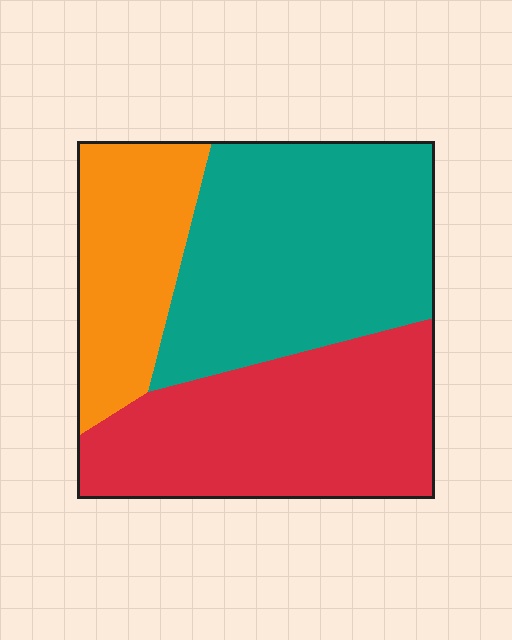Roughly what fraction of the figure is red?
Red covers about 35% of the figure.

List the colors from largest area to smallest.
From largest to smallest: teal, red, orange.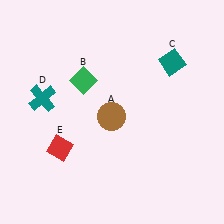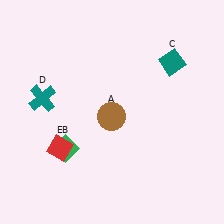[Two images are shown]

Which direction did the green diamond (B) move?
The green diamond (B) moved down.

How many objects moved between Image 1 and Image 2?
1 object moved between the two images.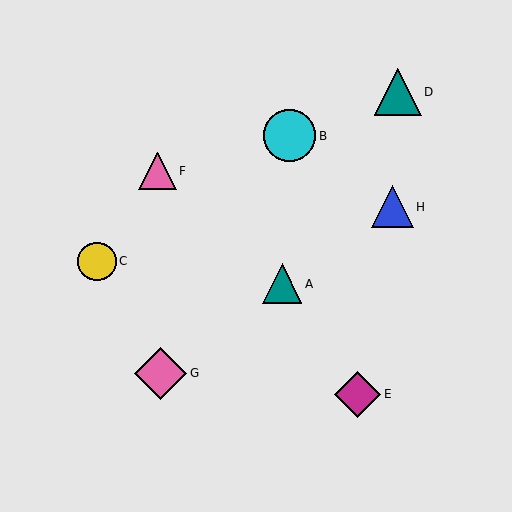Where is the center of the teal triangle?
The center of the teal triangle is at (398, 92).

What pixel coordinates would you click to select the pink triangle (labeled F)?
Click at (157, 171) to select the pink triangle F.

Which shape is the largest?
The pink diamond (labeled G) is the largest.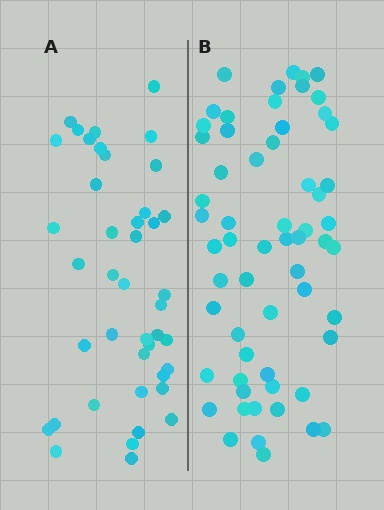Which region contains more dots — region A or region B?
Region B (the right region) has more dots.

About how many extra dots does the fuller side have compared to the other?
Region B has approximately 20 more dots than region A.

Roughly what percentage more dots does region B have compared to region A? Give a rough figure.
About 45% more.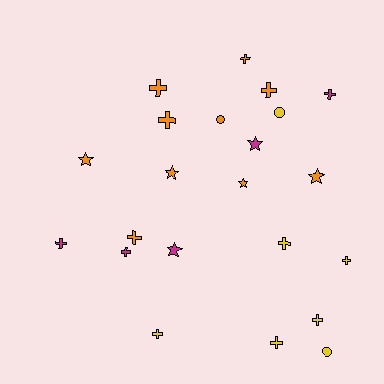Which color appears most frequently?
Orange, with 10 objects.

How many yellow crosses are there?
There are 5 yellow crosses.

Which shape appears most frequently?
Cross, with 13 objects.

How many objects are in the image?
There are 22 objects.